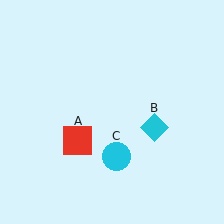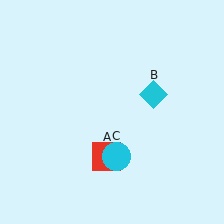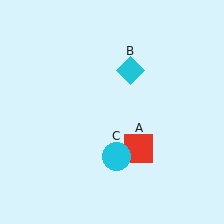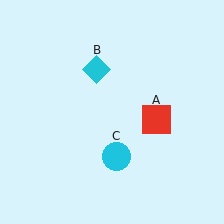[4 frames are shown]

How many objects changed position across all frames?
2 objects changed position: red square (object A), cyan diamond (object B).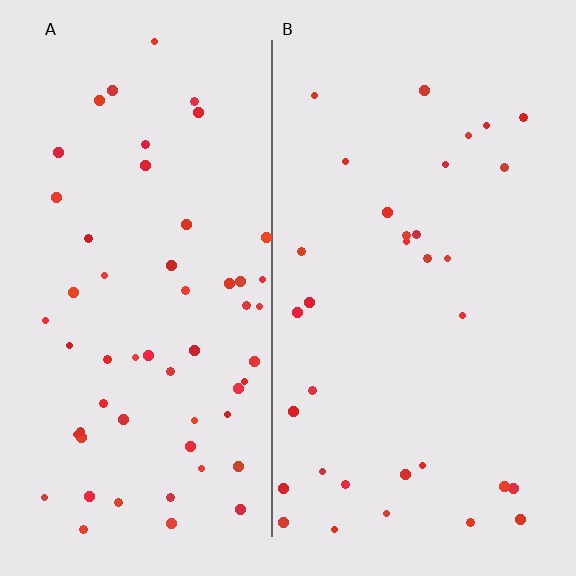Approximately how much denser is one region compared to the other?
Approximately 1.8× — region A over region B.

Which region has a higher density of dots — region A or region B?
A (the left).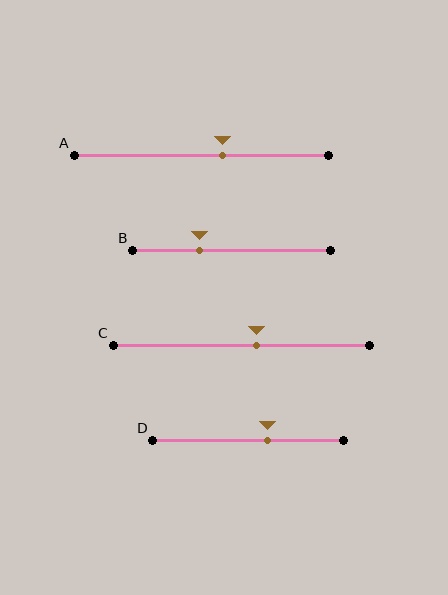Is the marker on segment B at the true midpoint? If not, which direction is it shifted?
No, the marker on segment B is shifted to the left by about 16% of the segment length.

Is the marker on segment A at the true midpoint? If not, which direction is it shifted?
No, the marker on segment A is shifted to the right by about 9% of the segment length.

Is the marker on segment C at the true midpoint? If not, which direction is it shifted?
No, the marker on segment C is shifted to the right by about 6% of the segment length.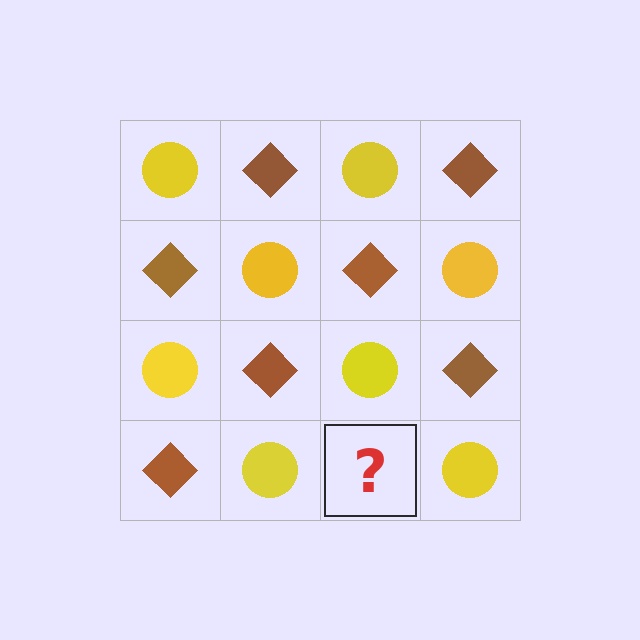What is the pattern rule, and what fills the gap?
The rule is that it alternates yellow circle and brown diamond in a checkerboard pattern. The gap should be filled with a brown diamond.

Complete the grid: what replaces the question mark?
The question mark should be replaced with a brown diamond.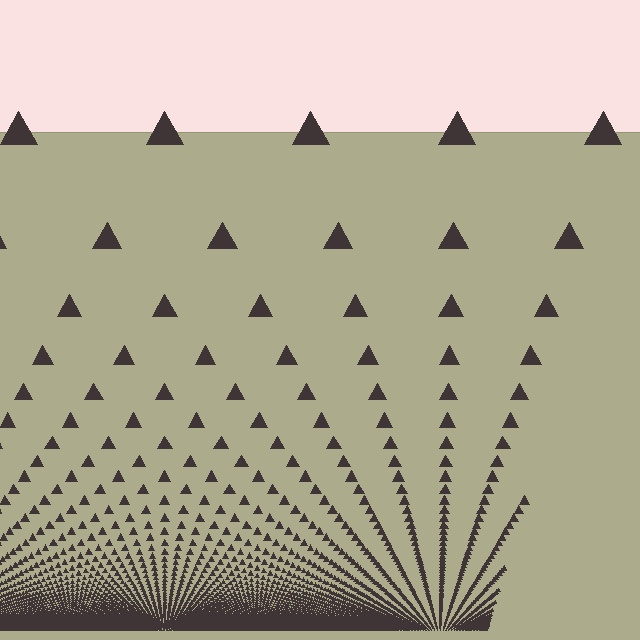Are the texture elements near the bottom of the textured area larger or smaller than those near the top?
Smaller. The gradient is inverted — elements near the bottom are smaller and denser.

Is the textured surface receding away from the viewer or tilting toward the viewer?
The surface appears to tilt toward the viewer. Texture elements get larger and sparser toward the top.